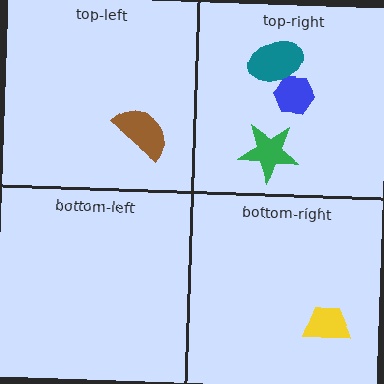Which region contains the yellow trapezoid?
The bottom-right region.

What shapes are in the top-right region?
The green star, the blue hexagon, the teal ellipse.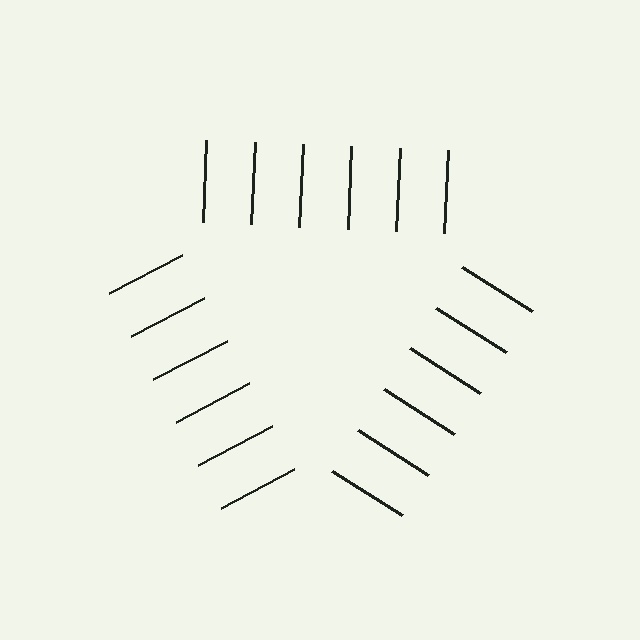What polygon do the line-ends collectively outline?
An illusory triangle — the line segments terminate on its edges but no continuous stroke is drawn.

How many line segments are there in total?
18 — 6 along each of the 3 edges.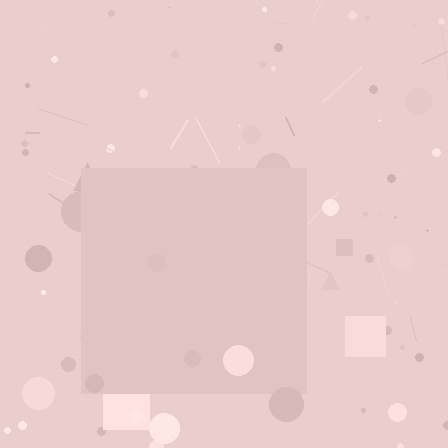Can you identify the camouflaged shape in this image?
The camouflaged shape is a square.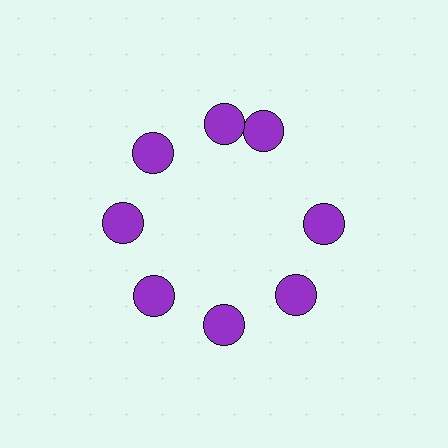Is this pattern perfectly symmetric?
No. The 8 purple circles are arranged in a ring, but one element near the 2 o'clock position is rotated out of alignment along the ring, breaking the 8-fold rotational symmetry.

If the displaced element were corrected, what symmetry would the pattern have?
It would have 8-fold rotational symmetry — the pattern would map onto itself every 45 degrees.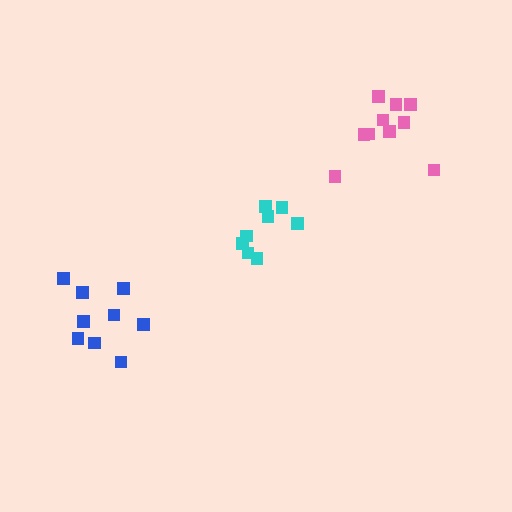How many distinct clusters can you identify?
There are 3 distinct clusters.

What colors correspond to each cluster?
The clusters are colored: pink, cyan, blue.